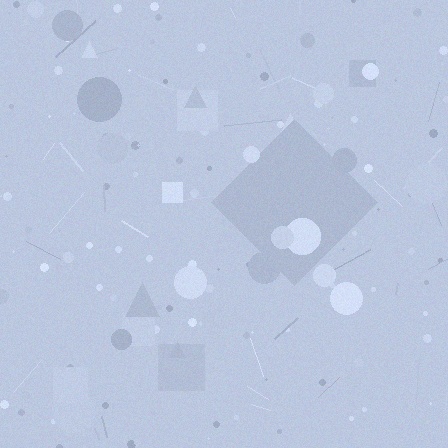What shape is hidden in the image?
A diamond is hidden in the image.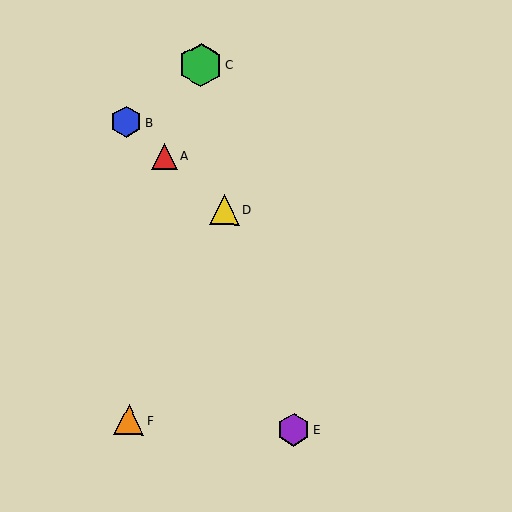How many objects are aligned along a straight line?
3 objects (A, B, D) are aligned along a straight line.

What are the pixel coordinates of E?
Object E is at (293, 429).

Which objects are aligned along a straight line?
Objects A, B, D are aligned along a straight line.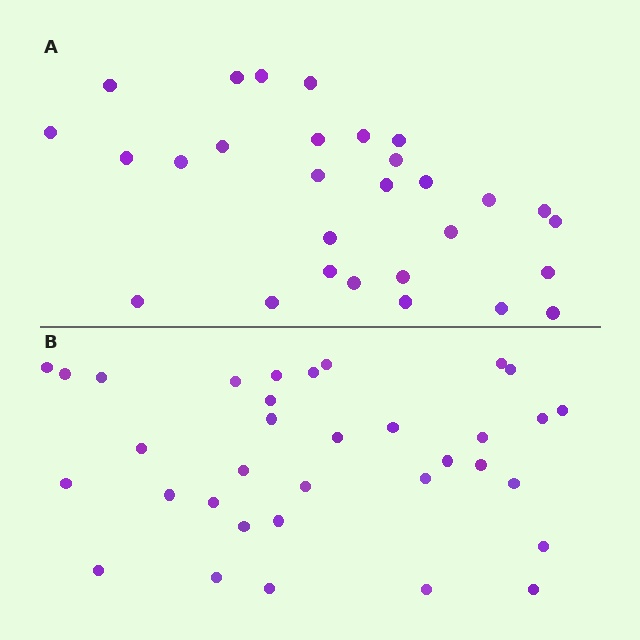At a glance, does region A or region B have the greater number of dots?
Region B (the bottom region) has more dots.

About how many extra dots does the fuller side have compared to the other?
Region B has about 5 more dots than region A.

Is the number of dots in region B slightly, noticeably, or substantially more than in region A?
Region B has only slightly more — the two regions are fairly close. The ratio is roughly 1.2 to 1.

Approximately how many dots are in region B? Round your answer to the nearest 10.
About 30 dots. (The exact count is 34, which rounds to 30.)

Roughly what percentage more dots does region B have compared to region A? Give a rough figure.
About 15% more.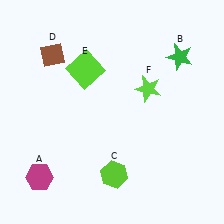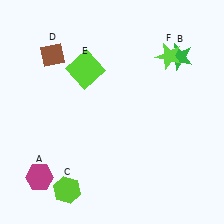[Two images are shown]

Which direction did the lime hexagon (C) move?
The lime hexagon (C) moved left.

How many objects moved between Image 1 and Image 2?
2 objects moved between the two images.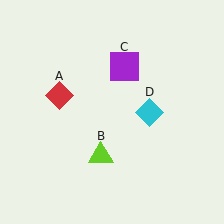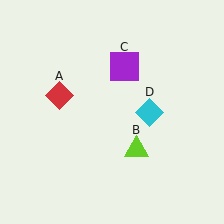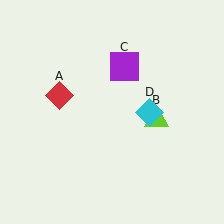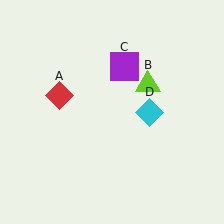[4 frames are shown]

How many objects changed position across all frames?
1 object changed position: lime triangle (object B).